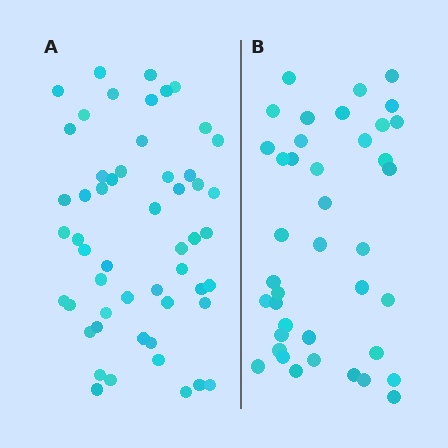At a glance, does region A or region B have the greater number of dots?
Region A (the left region) has more dots.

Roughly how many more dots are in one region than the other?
Region A has approximately 15 more dots than region B.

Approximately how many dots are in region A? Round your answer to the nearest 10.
About 50 dots. (The exact count is 53, which rounds to 50.)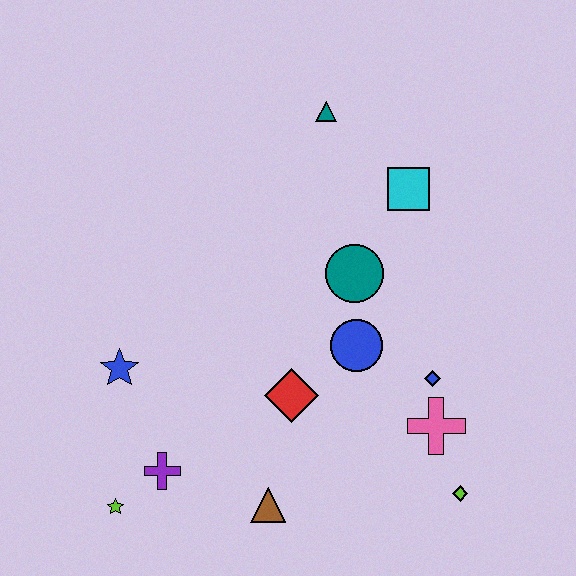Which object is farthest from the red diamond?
The teal triangle is farthest from the red diamond.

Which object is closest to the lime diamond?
The pink cross is closest to the lime diamond.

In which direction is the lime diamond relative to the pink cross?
The lime diamond is below the pink cross.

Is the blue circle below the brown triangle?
No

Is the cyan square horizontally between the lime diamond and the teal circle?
Yes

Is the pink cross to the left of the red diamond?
No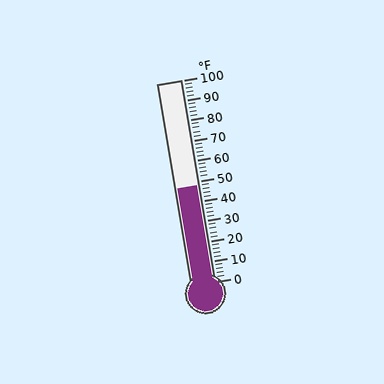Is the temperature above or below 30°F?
The temperature is above 30°F.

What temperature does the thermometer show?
The thermometer shows approximately 48°F.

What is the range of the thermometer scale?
The thermometer scale ranges from 0°F to 100°F.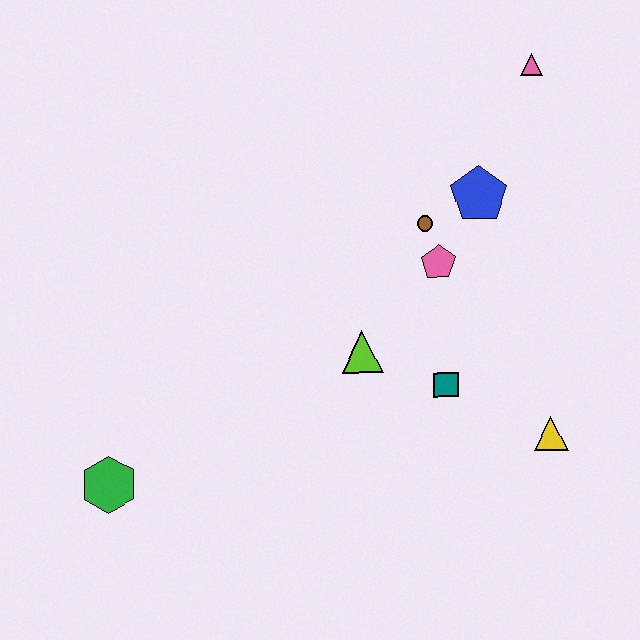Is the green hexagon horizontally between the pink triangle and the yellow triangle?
No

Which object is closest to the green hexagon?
The lime triangle is closest to the green hexagon.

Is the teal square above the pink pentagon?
No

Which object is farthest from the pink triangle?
The green hexagon is farthest from the pink triangle.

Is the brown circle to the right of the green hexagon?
Yes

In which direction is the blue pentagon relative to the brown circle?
The blue pentagon is to the right of the brown circle.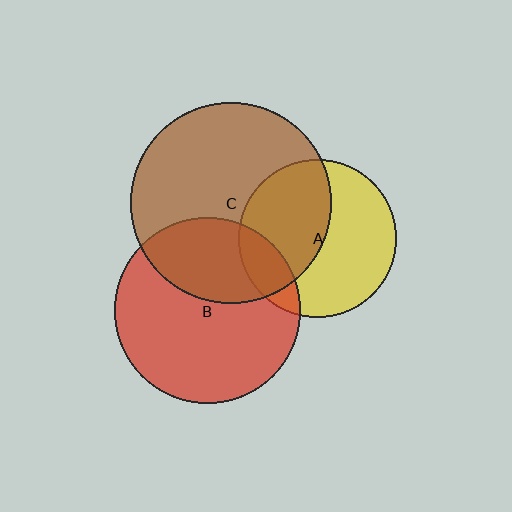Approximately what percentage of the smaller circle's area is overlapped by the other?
Approximately 15%.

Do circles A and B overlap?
Yes.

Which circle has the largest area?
Circle C (brown).